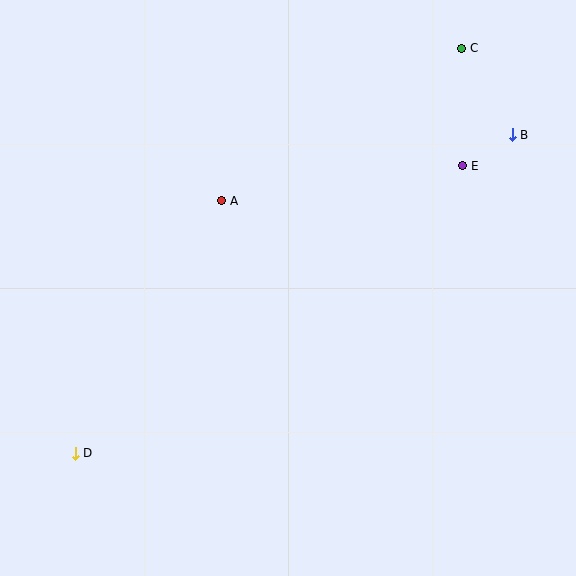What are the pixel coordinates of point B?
Point B is at (512, 135).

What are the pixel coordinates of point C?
Point C is at (462, 48).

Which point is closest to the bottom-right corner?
Point E is closest to the bottom-right corner.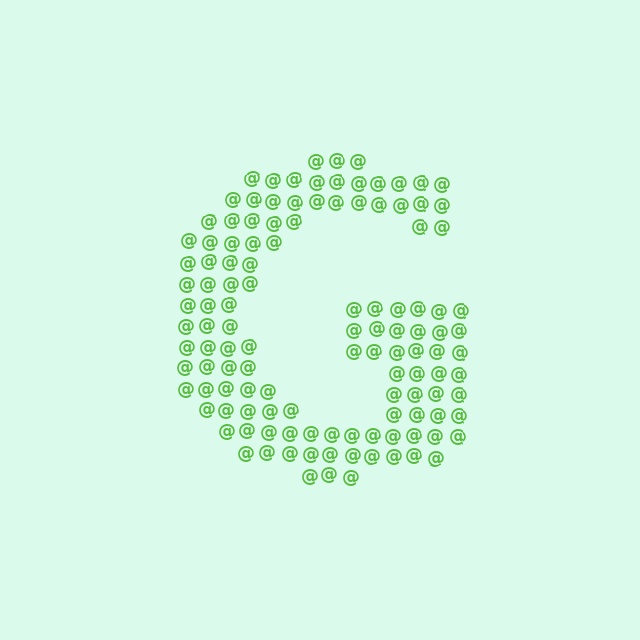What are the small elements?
The small elements are at signs.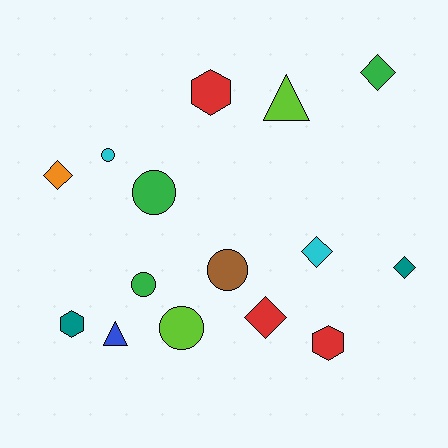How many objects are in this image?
There are 15 objects.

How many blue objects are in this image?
There is 1 blue object.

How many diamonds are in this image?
There are 5 diamonds.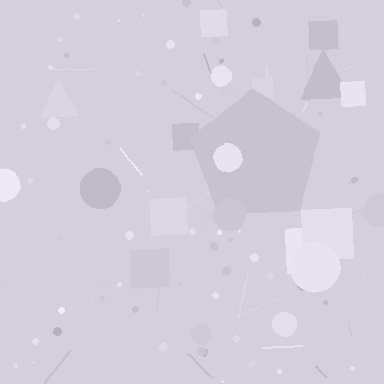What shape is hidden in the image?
A pentagon is hidden in the image.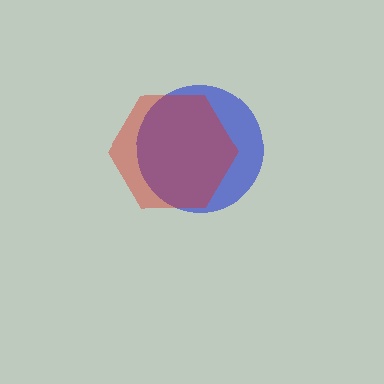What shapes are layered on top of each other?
The layered shapes are: a blue circle, a red hexagon.